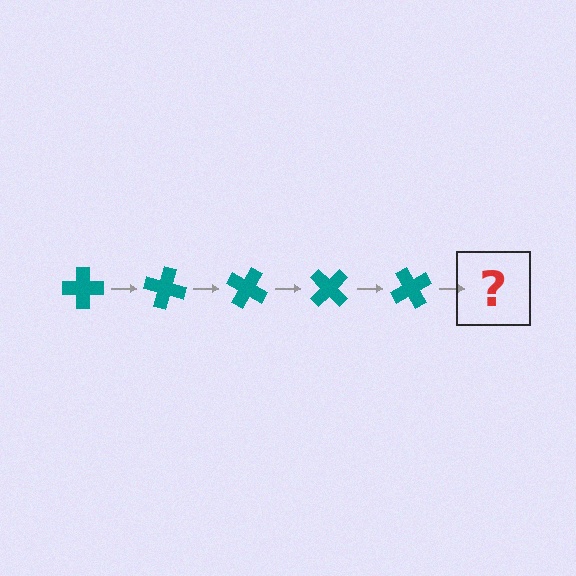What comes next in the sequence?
The next element should be a teal cross rotated 75 degrees.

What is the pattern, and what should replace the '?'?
The pattern is that the cross rotates 15 degrees each step. The '?' should be a teal cross rotated 75 degrees.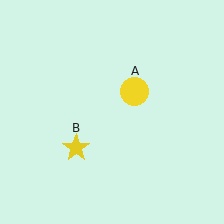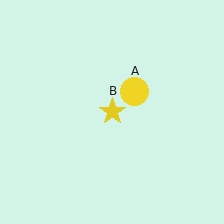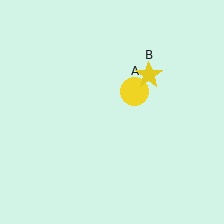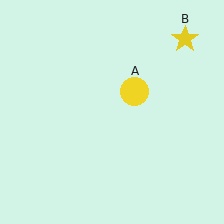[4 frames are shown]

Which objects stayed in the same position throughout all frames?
Yellow circle (object A) remained stationary.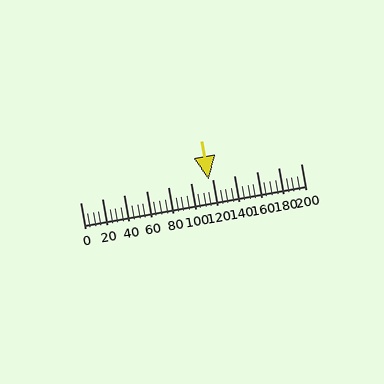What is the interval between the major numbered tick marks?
The major tick marks are spaced 20 units apart.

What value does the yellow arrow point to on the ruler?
The yellow arrow points to approximately 116.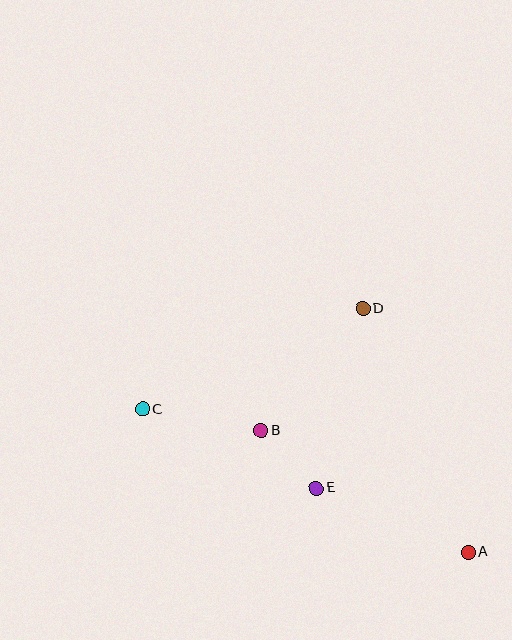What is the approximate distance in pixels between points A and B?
The distance between A and B is approximately 240 pixels.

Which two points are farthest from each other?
Points A and C are farthest from each other.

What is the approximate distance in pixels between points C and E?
The distance between C and E is approximately 191 pixels.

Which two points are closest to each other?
Points B and E are closest to each other.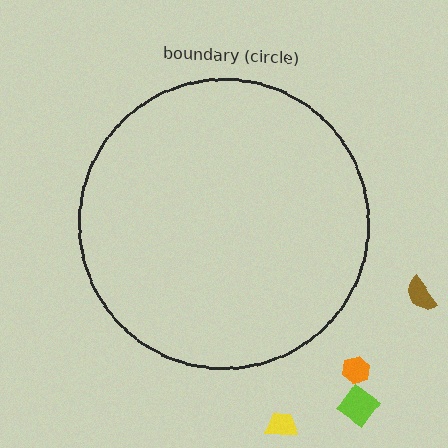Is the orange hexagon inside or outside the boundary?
Outside.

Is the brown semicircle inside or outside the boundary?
Outside.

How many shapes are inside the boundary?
0 inside, 4 outside.